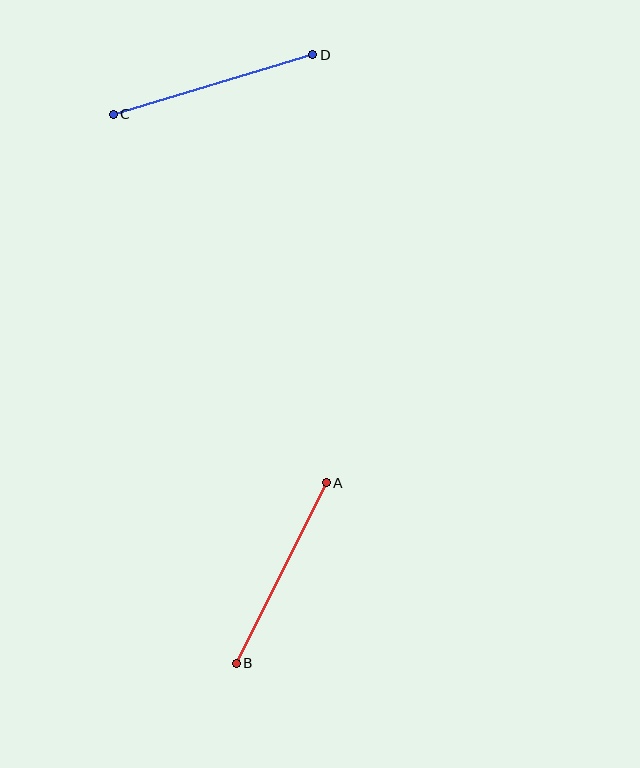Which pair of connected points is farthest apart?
Points C and D are farthest apart.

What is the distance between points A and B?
The distance is approximately 202 pixels.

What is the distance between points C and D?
The distance is approximately 208 pixels.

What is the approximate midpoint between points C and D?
The midpoint is at approximately (213, 85) pixels.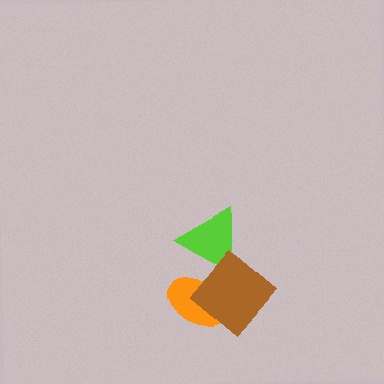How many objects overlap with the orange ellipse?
2 objects overlap with the orange ellipse.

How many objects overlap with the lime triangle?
2 objects overlap with the lime triangle.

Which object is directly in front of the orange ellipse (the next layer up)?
The lime triangle is directly in front of the orange ellipse.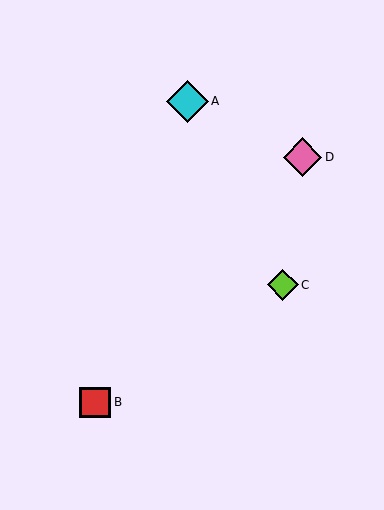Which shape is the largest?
The cyan diamond (labeled A) is the largest.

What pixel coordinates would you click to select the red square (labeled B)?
Click at (95, 402) to select the red square B.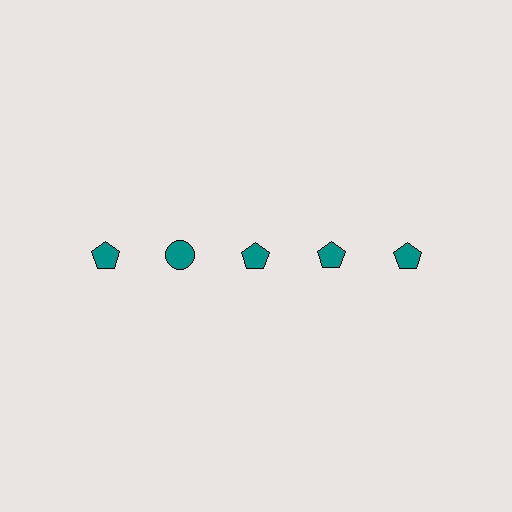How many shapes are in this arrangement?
There are 5 shapes arranged in a grid pattern.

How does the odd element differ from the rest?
It has a different shape: circle instead of pentagon.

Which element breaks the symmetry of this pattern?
The teal circle in the top row, second from left column breaks the symmetry. All other shapes are teal pentagons.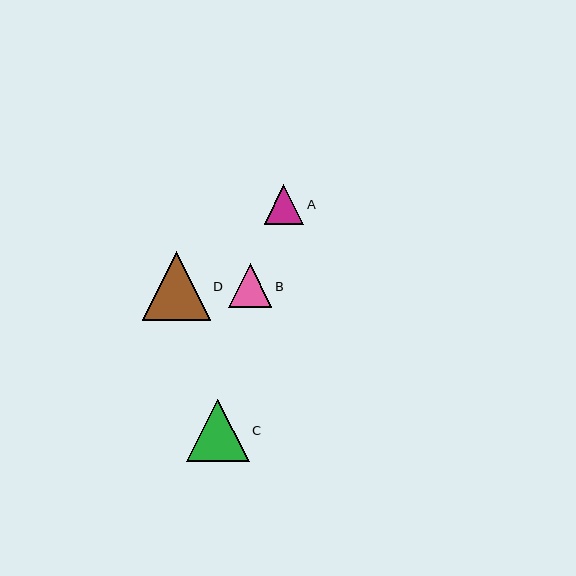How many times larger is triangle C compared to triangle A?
Triangle C is approximately 1.6 times the size of triangle A.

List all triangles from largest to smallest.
From largest to smallest: D, C, B, A.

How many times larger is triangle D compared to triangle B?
Triangle D is approximately 1.6 times the size of triangle B.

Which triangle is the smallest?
Triangle A is the smallest with a size of approximately 40 pixels.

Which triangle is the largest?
Triangle D is the largest with a size of approximately 68 pixels.